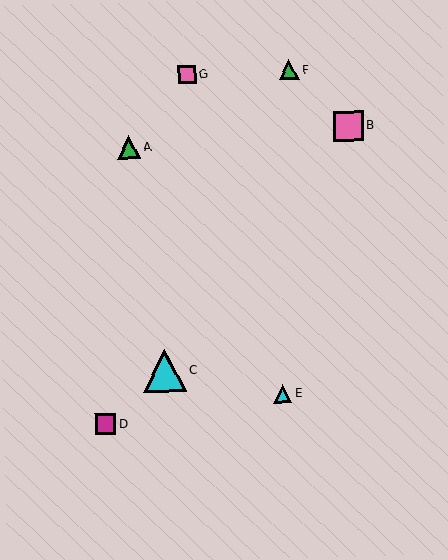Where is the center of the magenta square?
The center of the magenta square is at (105, 424).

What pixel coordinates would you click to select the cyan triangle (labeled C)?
Click at (164, 371) to select the cyan triangle C.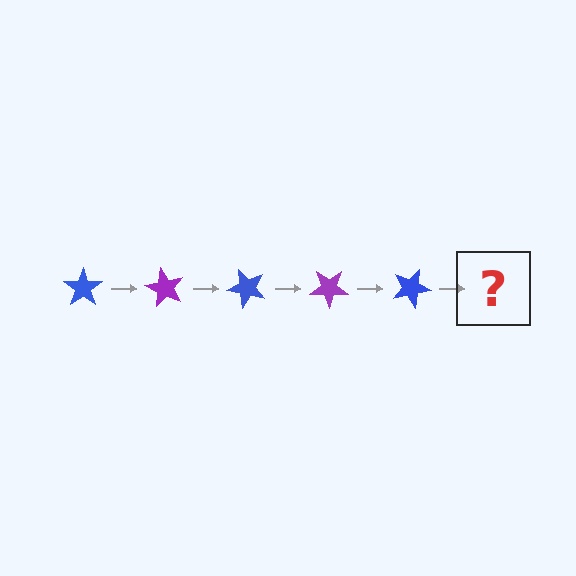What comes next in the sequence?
The next element should be a purple star, rotated 300 degrees from the start.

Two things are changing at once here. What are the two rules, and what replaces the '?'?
The two rules are that it rotates 60 degrees each step and the color cycles through blue and purple. The '?' should be a purple star, rotated 300 degrees from the start.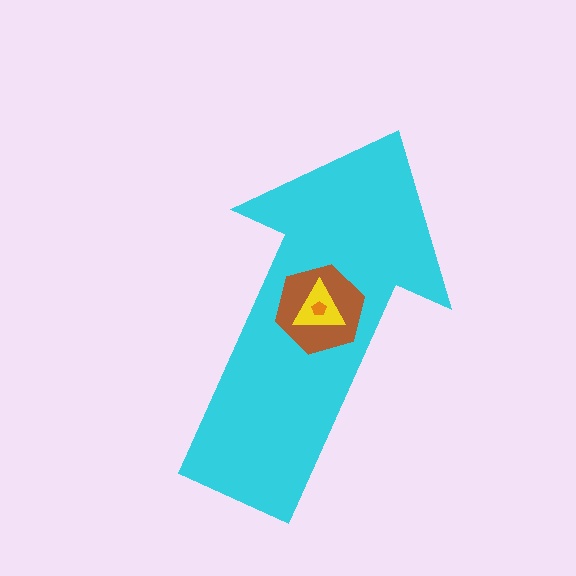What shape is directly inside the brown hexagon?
The yellow triangle.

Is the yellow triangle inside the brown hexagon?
Yes.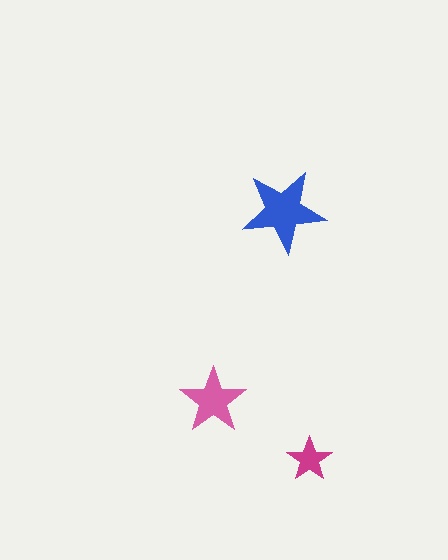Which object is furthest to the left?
The pink star is leftmost.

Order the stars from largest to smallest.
the blue one, the pink one, the magenta one.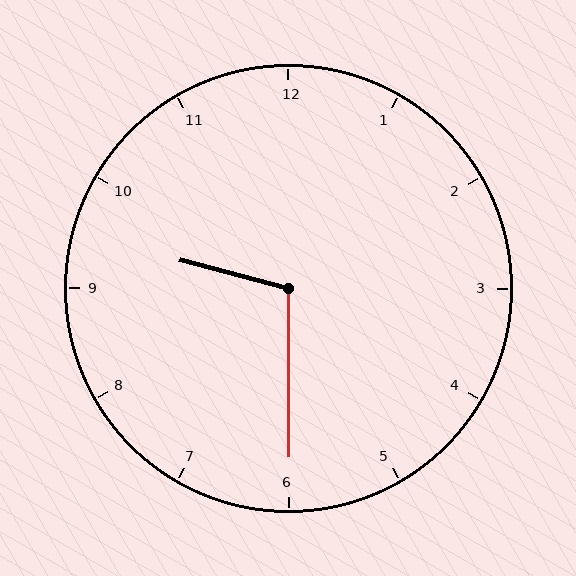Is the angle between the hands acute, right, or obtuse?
It is obtuse.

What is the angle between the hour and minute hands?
Approximately 105 degrees.